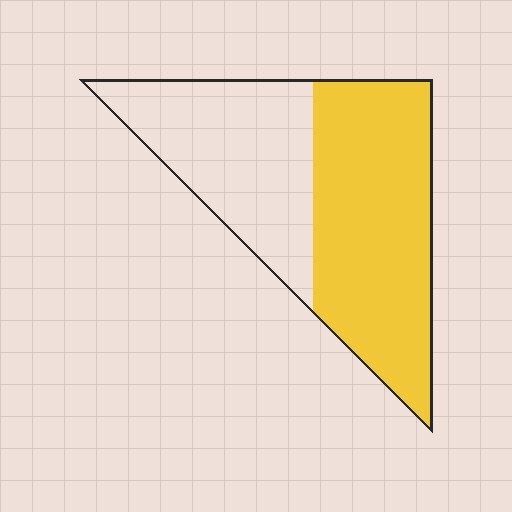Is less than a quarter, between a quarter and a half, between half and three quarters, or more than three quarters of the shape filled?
Between half and three quarters.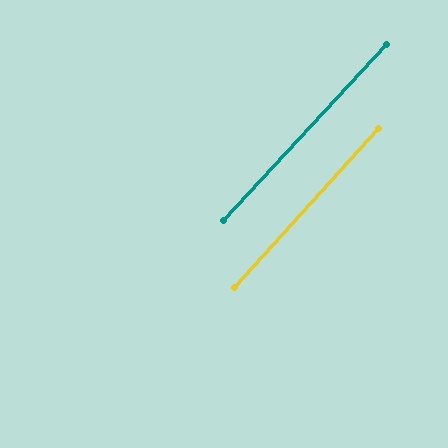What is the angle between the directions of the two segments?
Approximately 0 degrees.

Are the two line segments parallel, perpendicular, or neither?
Parallel — their directions differ by only 0.5°.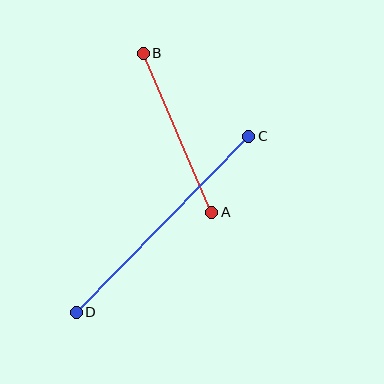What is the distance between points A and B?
The distance is approximately 173 pixels.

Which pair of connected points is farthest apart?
Points C and D are farthest apart.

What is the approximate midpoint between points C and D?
The midpoint is at approximately (162, 224) pixels.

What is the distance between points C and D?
The distance is approximately 246 pixels.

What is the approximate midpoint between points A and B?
The midpoint is at approximately (177, 133) pixels.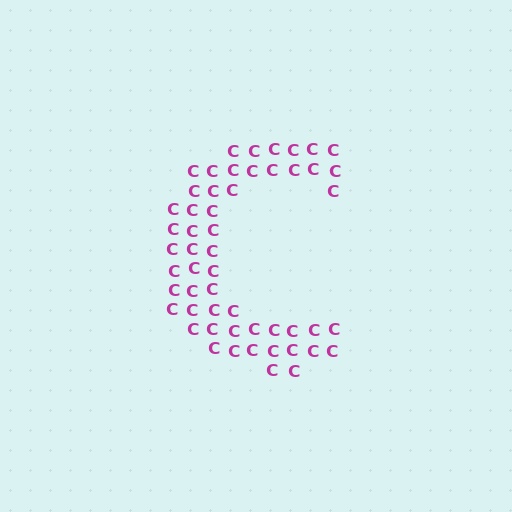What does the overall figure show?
The overall figure shows the letter C.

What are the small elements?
The small elements are letter C's.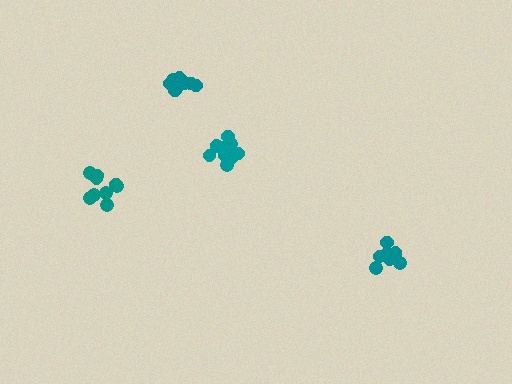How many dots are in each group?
Group 1: 9 dots, Group 2: 10 dots, Group 3: 8 dots, Group 4: 7 dots (34 total).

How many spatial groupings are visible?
There are 4 spatial groupings.